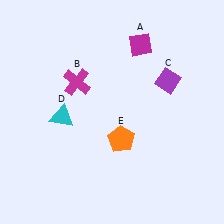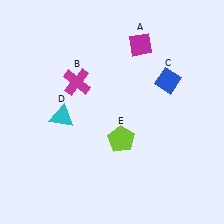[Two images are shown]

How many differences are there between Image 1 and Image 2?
There are 2 differences between the two images.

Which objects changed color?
C changed from purple to blue. E changed from orange to lime.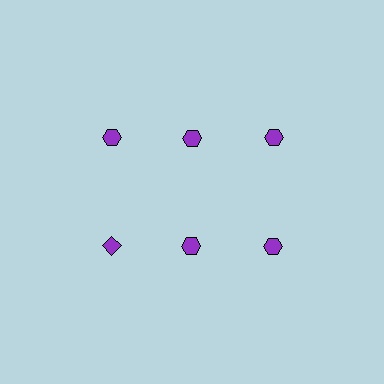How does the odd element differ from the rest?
It has a different shape: diamond instead of hexagon.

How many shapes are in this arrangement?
There are 6 shapes arranged in a grid pattern.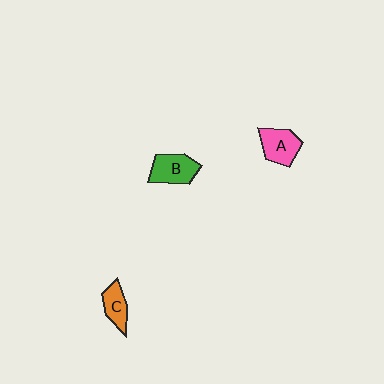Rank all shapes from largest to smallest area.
From largest to smallest: B (green), A (pink), C (orange).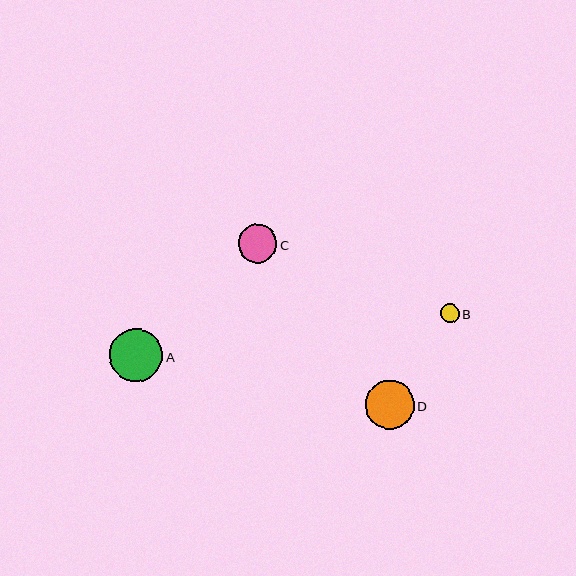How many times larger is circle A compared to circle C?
Circle A is approximately 1.4 times the size of circle C.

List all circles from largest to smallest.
From largest to smallest: A, D, C, B.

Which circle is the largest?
Circle A is the largest with a size of approximately 53 pixels.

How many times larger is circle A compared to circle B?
Circle A is approximately 2.8 times the size of circle B.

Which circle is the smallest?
Circle B is the smallest with a size of approximately 19 pixels.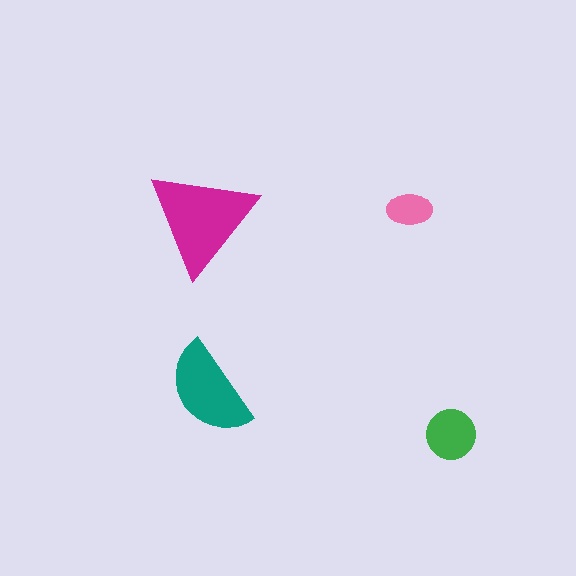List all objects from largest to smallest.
The magenta triangle, the teal semicircle, the green circle, the pink ellipse.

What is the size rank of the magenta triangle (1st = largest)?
1st.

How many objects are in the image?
There are 4 objects in the image.